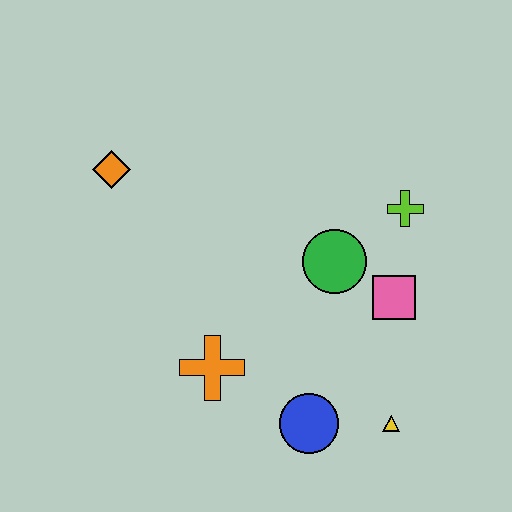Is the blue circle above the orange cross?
No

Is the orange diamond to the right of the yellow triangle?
No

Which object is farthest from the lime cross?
The orange diamond is farthest from the lime cross.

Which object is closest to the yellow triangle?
The blue circle is closest to the yellow triangle.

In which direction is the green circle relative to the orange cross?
The green circle is to the right of the orange cross.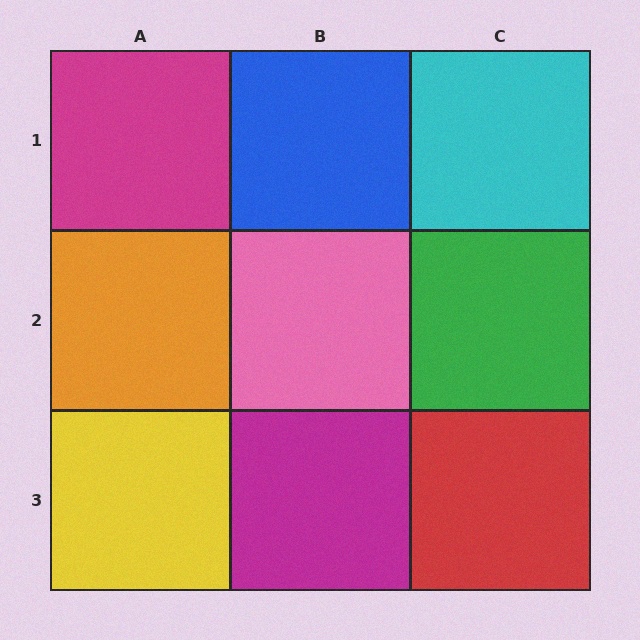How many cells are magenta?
2 cells are magenta.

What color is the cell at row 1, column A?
Magenta.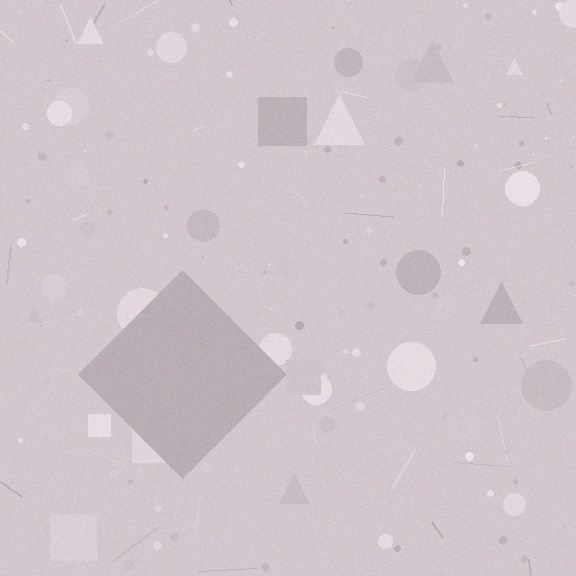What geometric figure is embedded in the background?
A diamond is embedded in the background.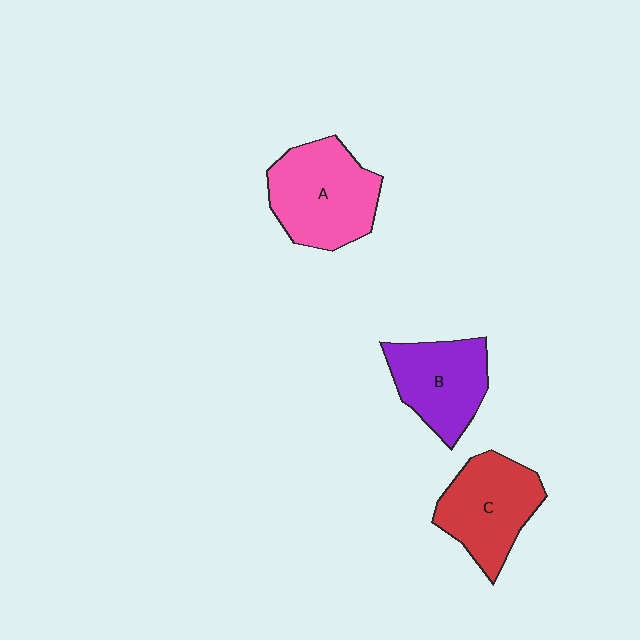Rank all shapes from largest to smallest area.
From largest to smallest: A (pink), C (red), B (purple).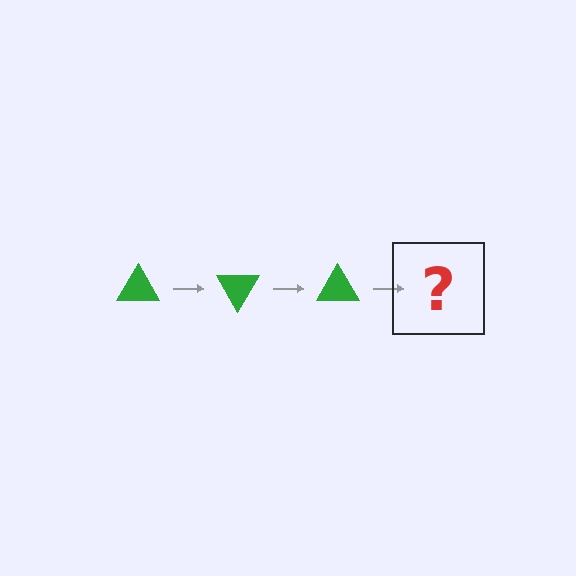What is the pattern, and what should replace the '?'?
The pattern is that the triangle rotates 60 degrees each step. The '?' should be a green triangle rotated 180 degrees.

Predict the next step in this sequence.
The next step is a green triangle rotated 180 degrees.